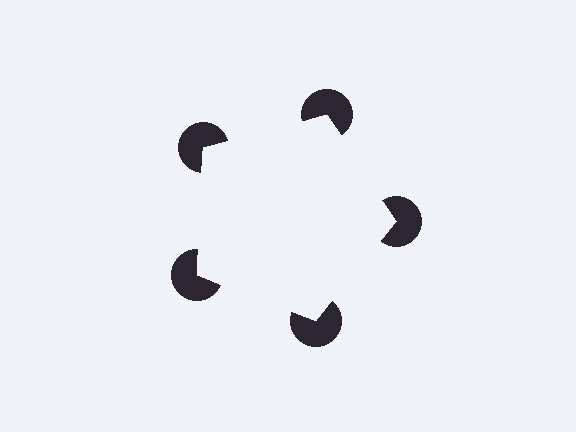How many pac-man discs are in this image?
There are 5 — one at each vertex of the illusory pentagon.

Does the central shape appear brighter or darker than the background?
It typically appears slightly brighter than the background, even though no actual brightness change is drawn.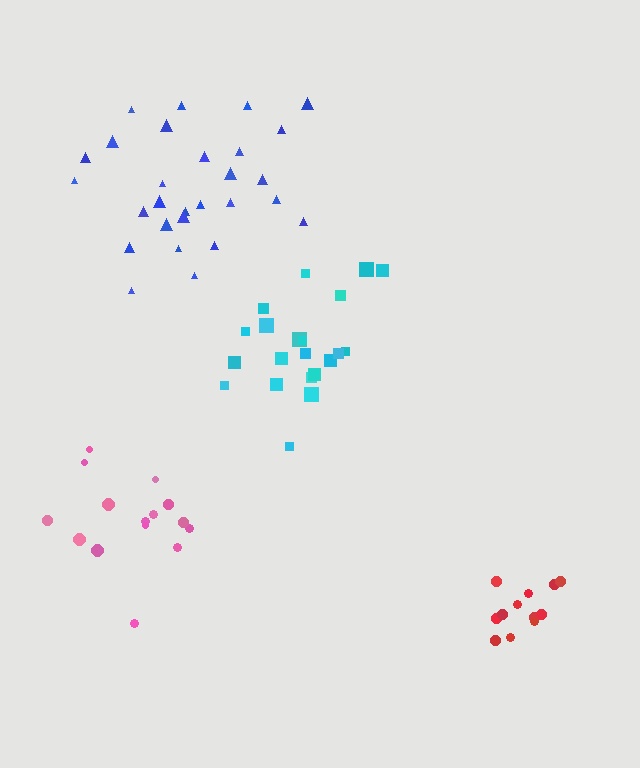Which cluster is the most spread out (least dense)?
Cyan.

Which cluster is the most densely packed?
Red.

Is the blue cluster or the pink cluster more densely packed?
Pink.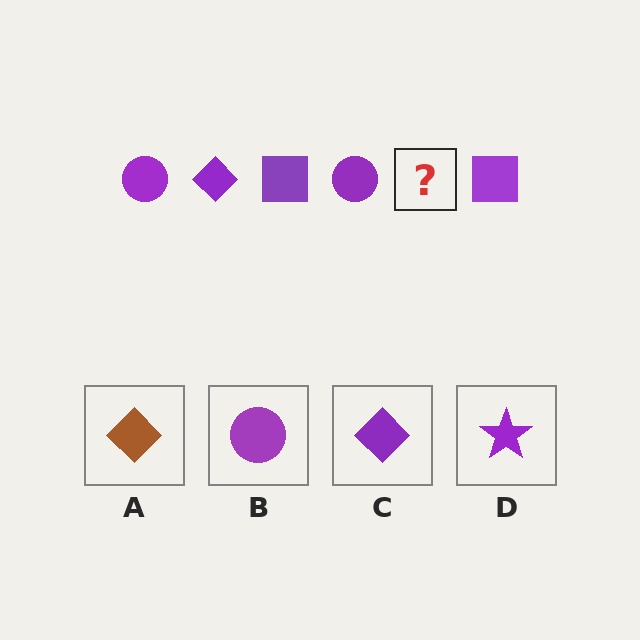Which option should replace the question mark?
Option C.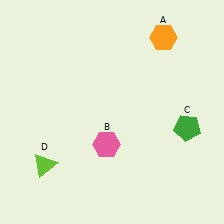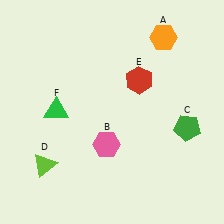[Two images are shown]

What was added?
A red hexagon (E), a green triangle (F) were added in Image 2.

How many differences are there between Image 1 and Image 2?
There are 2 differences between the two images.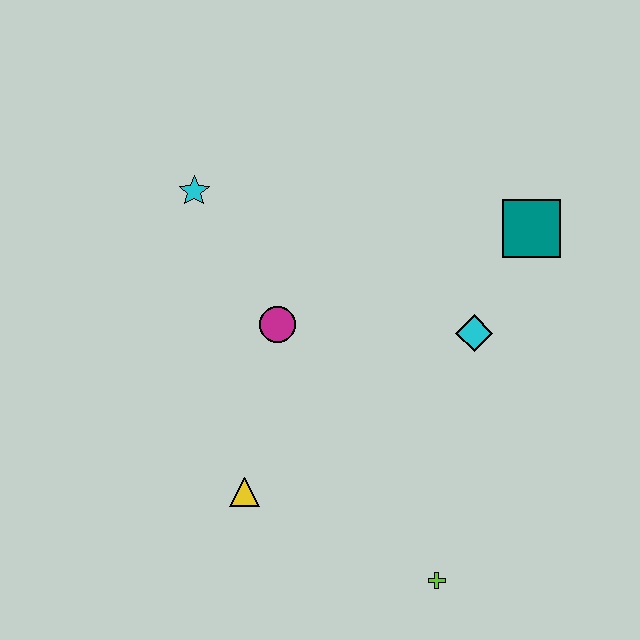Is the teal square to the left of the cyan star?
No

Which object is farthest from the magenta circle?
The lime cross is farthest from the magenta circle.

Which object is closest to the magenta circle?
The cyan star is closest to the magenta circle.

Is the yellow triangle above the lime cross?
Yes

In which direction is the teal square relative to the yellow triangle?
The teal square is to the right of the yellow triangle.